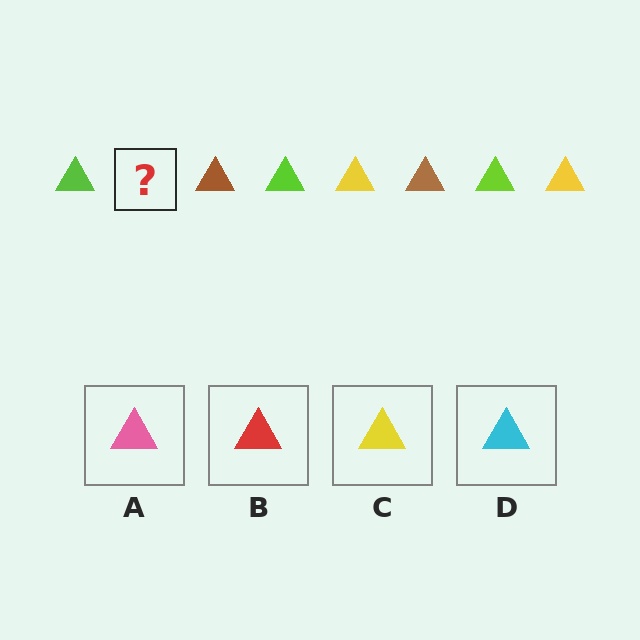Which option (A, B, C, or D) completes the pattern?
C.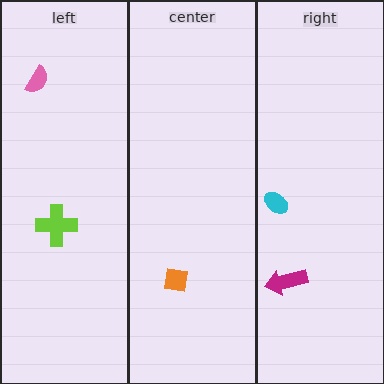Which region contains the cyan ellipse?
The right region.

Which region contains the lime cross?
The left region.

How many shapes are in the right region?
2.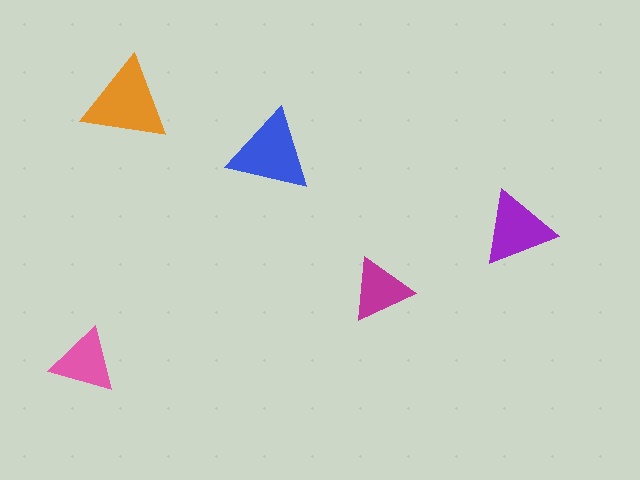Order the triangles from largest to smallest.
the orange one, the blue one, the purple one, the pink one, the magenta one.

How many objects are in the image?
There are 5 objects in the image.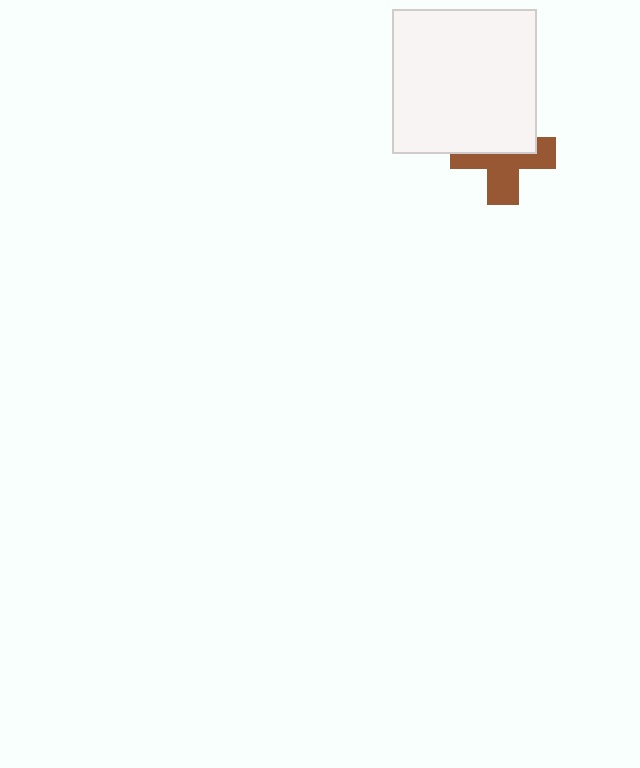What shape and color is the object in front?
The object in front is a white square.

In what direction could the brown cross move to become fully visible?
The brown cross could move down. That would shift it out from behind the white square entirely.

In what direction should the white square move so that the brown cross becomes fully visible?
The white square should move up. That is the shortest direction to clear the overlap and leave the brown cross fully visible.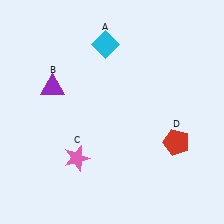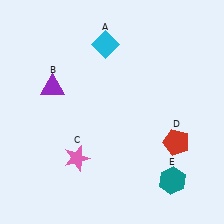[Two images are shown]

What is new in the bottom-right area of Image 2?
A teal hexagon (E) was added in the bottom-right area of Image 2.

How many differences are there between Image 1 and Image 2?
There is 1 difference between the two images.